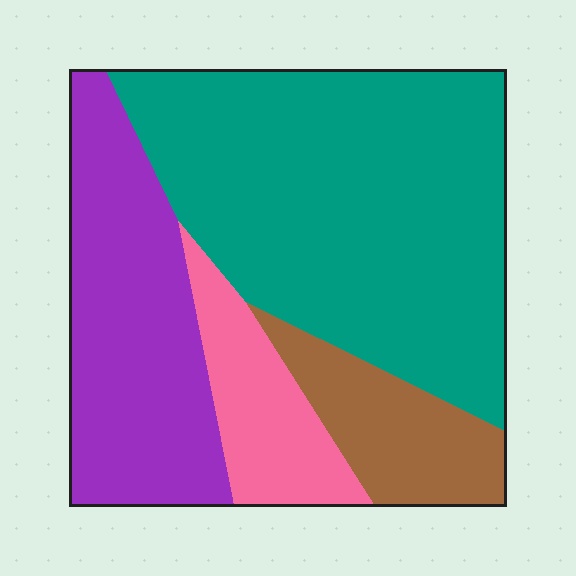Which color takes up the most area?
Teal, at roughly 50%.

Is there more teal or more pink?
Teal.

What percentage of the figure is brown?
Brown covers about 10% of the figure.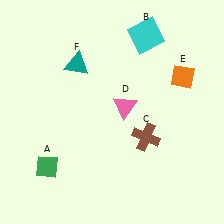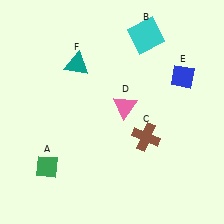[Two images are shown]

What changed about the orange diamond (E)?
In Image 1, E is orange. In Image 2, it changed to blue.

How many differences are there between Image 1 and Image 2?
There is 1 difference between the two images.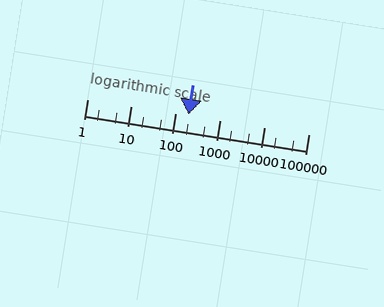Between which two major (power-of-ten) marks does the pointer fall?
The pointer is between 100 and 1000.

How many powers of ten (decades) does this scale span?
The scale spans 5 decades, from 1 to 100000.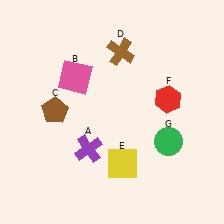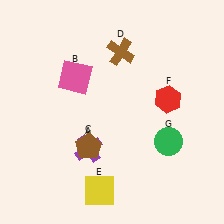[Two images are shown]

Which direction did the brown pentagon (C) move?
The brown pentagon (C) moved down.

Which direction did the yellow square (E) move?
The yellow square (E) moved down.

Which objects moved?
The objects that moved are: the brown pentagon (C), the yellow square (E).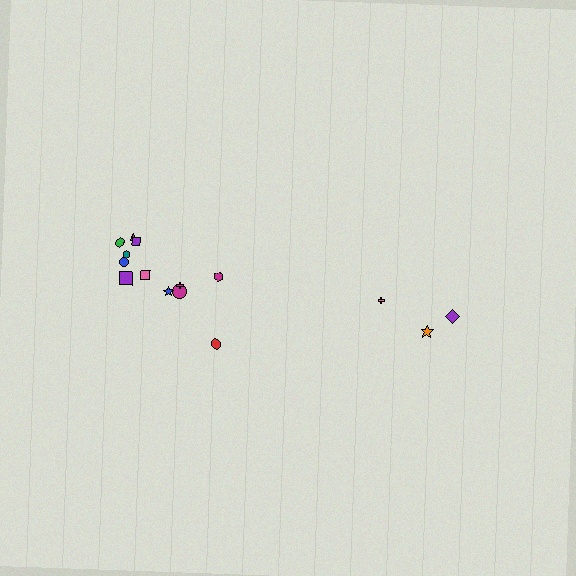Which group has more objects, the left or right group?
The left group.